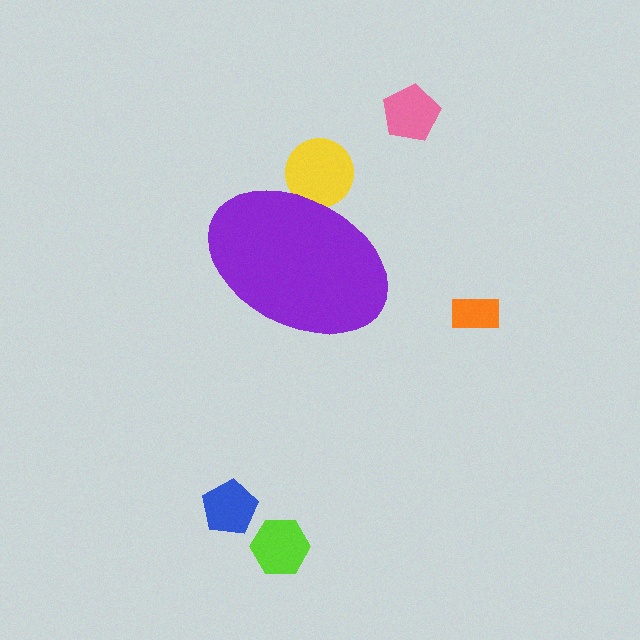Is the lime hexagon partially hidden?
No, the lime hexagon is fully visible.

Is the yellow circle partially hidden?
Yes, the yellow circle is partially hidden behind the purple ellipse.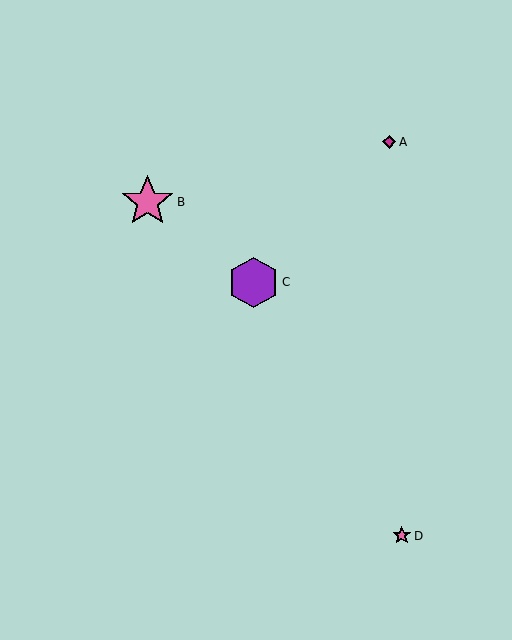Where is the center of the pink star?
The center of the pink star is at (402, 536).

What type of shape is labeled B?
Shape B is a pink star.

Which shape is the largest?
The pink star (labeled B) is the largest.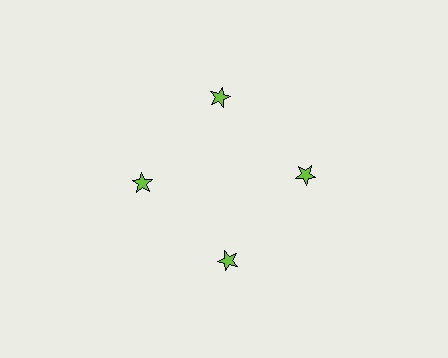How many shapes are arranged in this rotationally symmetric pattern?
There are 4 shapes, arranged in 4 groups of 1.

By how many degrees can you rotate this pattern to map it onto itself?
The pattern maps onto itself every 90 degrees of rotation.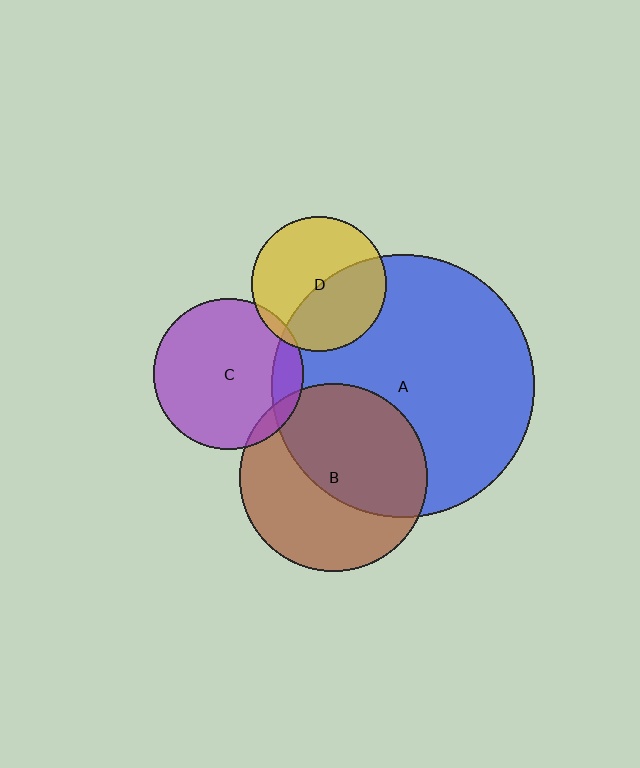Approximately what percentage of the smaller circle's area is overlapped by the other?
Approximately 5%.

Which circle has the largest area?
Circle A (blue).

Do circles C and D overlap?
Yes.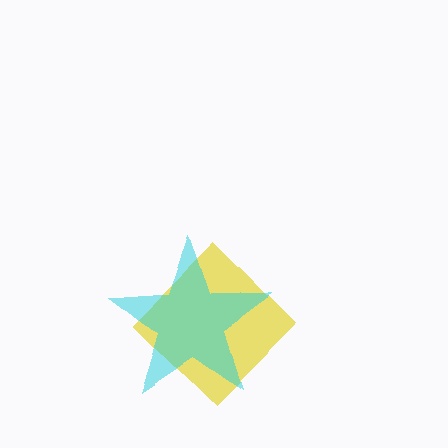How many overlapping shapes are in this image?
There are 2 overlapping shapes in the image.